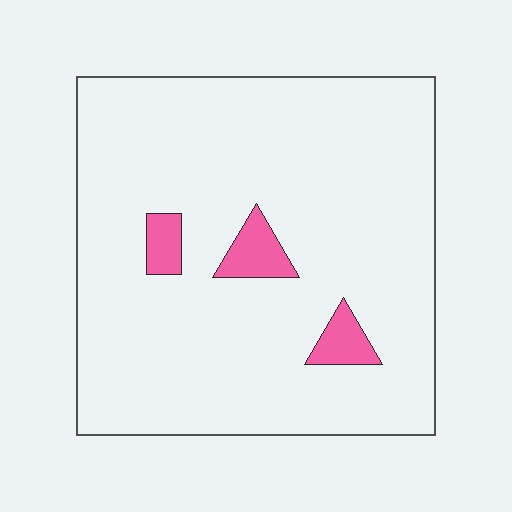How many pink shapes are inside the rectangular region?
3.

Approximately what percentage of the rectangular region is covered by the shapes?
Approximately 5%.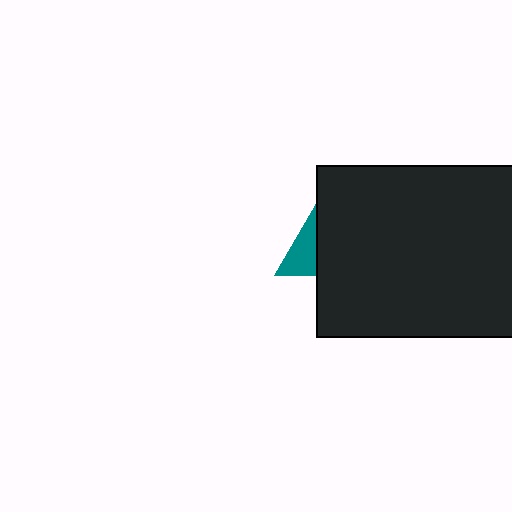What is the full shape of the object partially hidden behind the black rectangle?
The partially hidden object is a teal triangle.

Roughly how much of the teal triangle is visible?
A small part of it is visible (roughly 32%).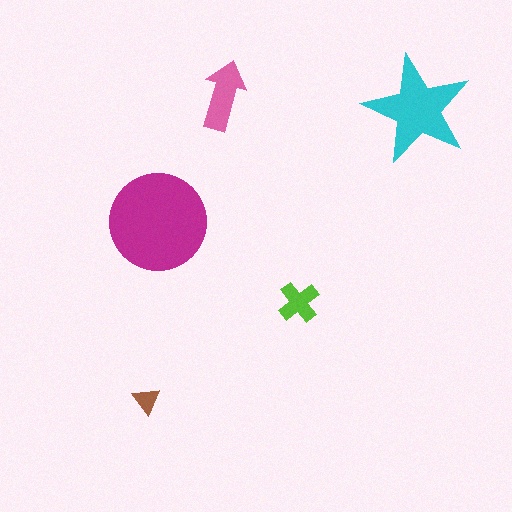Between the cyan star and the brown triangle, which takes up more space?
The cyan star.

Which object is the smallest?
The brown triangle.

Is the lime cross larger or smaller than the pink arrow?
Smaller.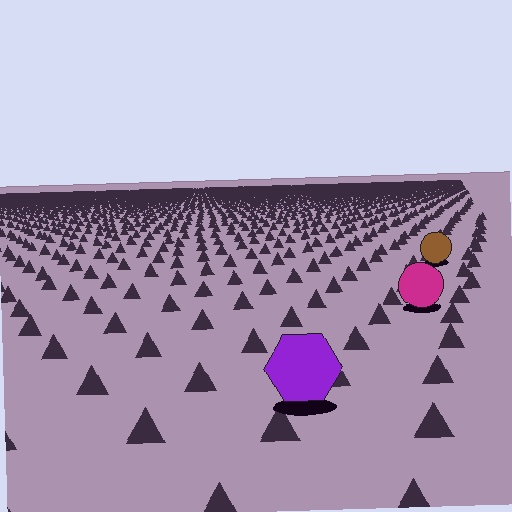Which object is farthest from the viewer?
The brown circle is farthest from the viewer. It appears smaller and the ground texture around it is denser.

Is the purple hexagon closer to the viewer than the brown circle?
Yes. The purple hexagon is closer — you can tell from the texture gradient: the ground texture is coarser near it.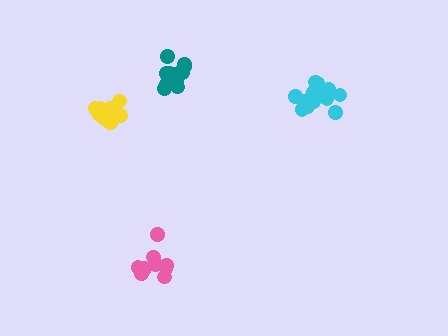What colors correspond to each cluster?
The clusters are colored: pink, yellow, teal, cyan.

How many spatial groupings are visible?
There are 4 spatial groupings.